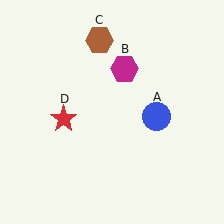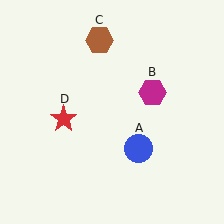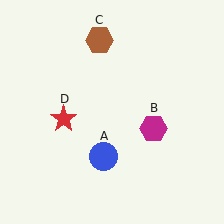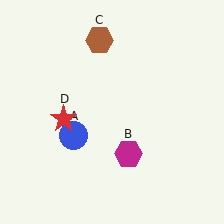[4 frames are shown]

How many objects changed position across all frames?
2 objects changed position: blue circle (object A), magenta hexagon (object B).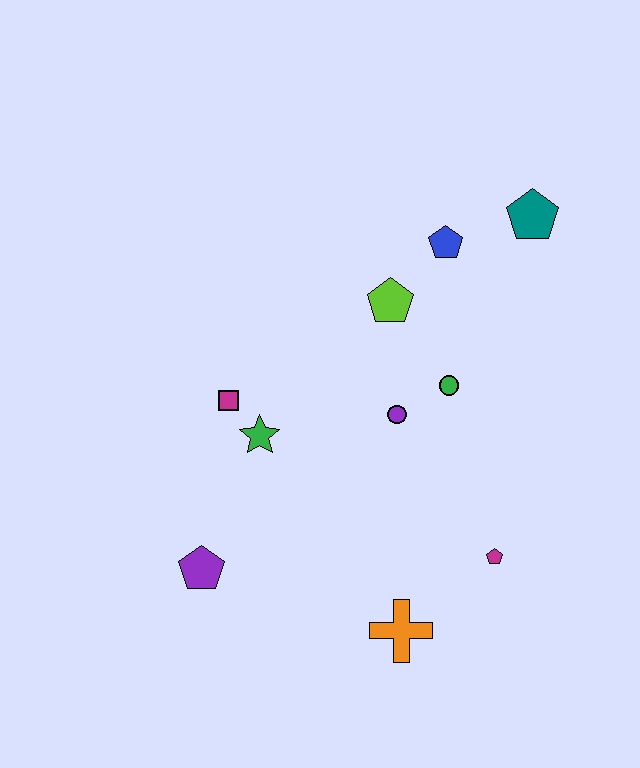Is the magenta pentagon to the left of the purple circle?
No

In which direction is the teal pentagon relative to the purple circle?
The teal pentagon is above the purple circle.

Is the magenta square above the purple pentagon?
Yes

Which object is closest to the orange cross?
The magenta pentagon is closest to the orange cross.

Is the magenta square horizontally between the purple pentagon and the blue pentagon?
Yes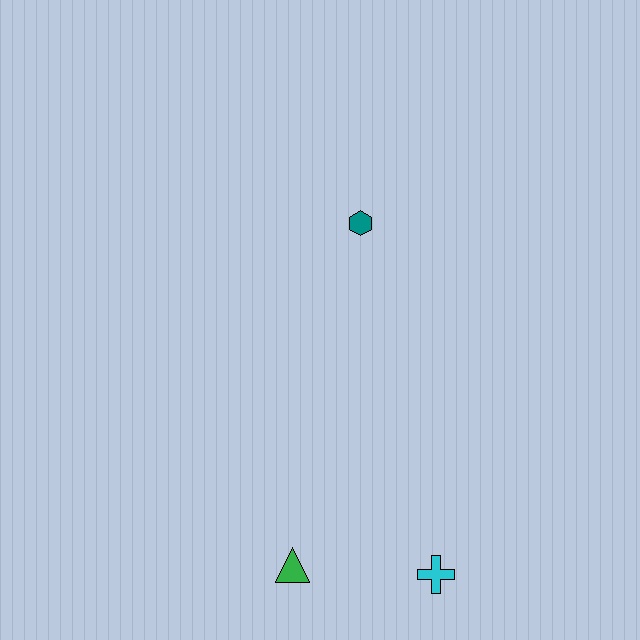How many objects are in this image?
There are 3 objects.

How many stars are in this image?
There are no stars.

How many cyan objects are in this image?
There is 1 cyan object.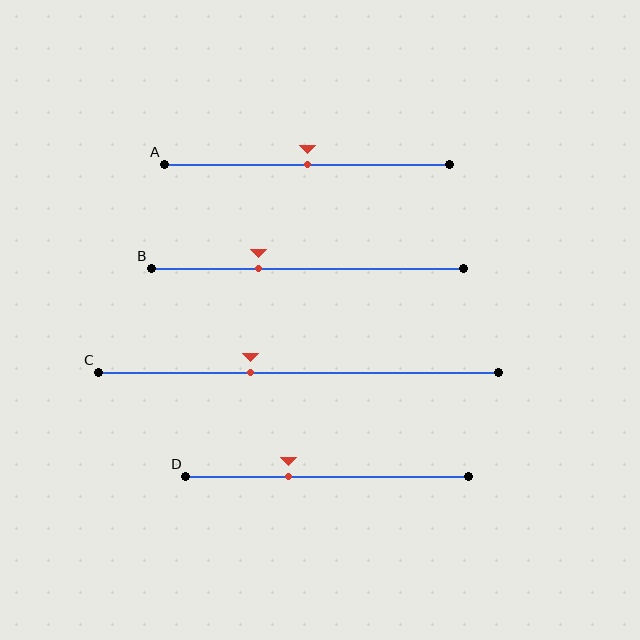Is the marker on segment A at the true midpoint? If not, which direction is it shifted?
Yes, the marker on segment A is at the true midpoint.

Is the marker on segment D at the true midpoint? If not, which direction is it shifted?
No, the marker on segment D is shifted to the left by about 14% of the segment length.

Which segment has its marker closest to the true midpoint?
Segment A has its marker closest to the true midpoint.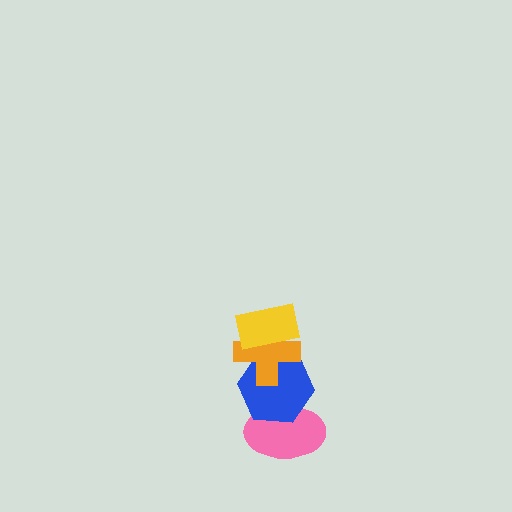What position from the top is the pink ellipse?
The pink ellipse is 4th from the top.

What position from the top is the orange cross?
The orange cross is 2nd from the top.